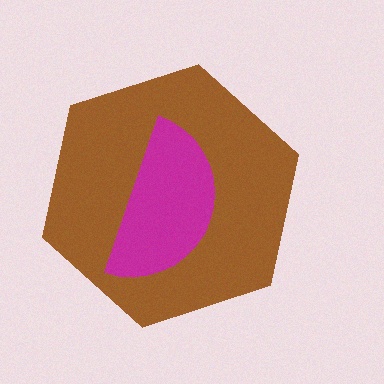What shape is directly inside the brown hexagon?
The magenta semicircle.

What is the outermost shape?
The brown hexagon.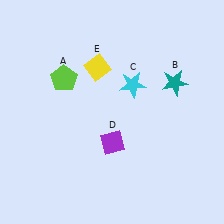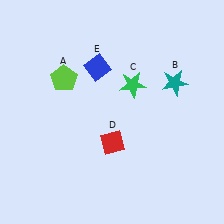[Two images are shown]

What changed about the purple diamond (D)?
In Image 1, D is purple. In Image 2, it changed to red.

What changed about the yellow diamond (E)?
In Image 1, E is yellow. In Image 2, it changed to blue.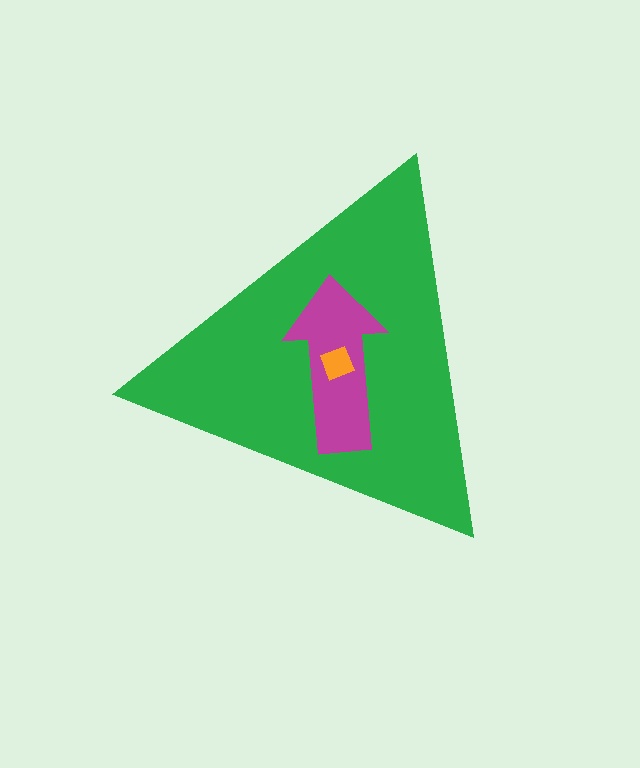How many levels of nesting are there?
3.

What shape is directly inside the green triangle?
The magenta arrow.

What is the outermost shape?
The green triangle.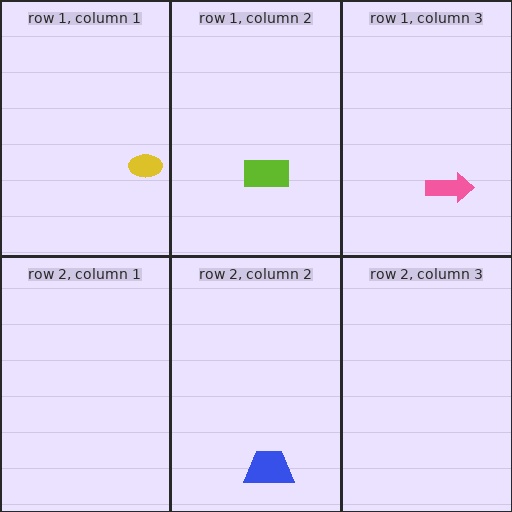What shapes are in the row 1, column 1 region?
The yellow ellipse.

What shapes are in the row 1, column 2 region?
The lime rectangle.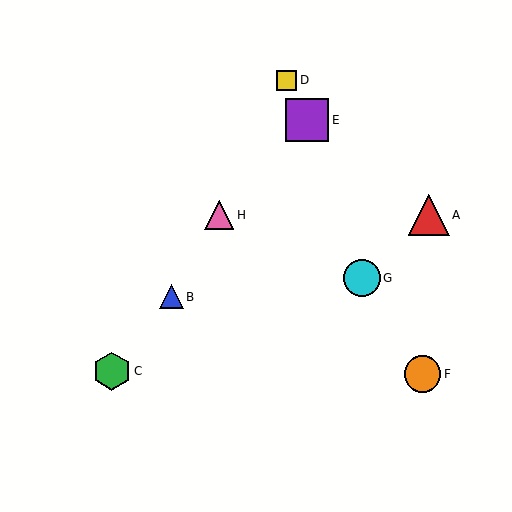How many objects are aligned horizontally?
2 objects (A, H) are aligned horizontally.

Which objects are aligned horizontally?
Objects A, H are aligned horizontally.